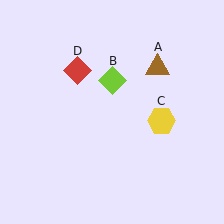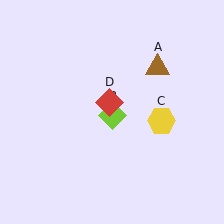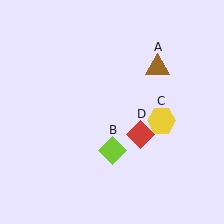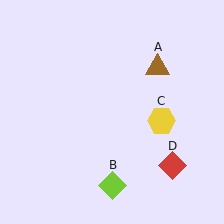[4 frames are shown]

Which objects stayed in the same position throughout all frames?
Brown triangle (object A) and yellow hexagon (object C) remained stationary.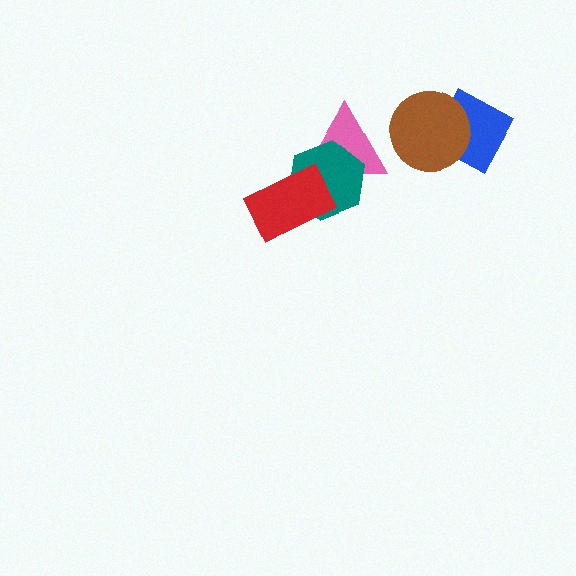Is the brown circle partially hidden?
No, no other shape covers it.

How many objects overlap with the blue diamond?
1 object overlaps with the blue diamond.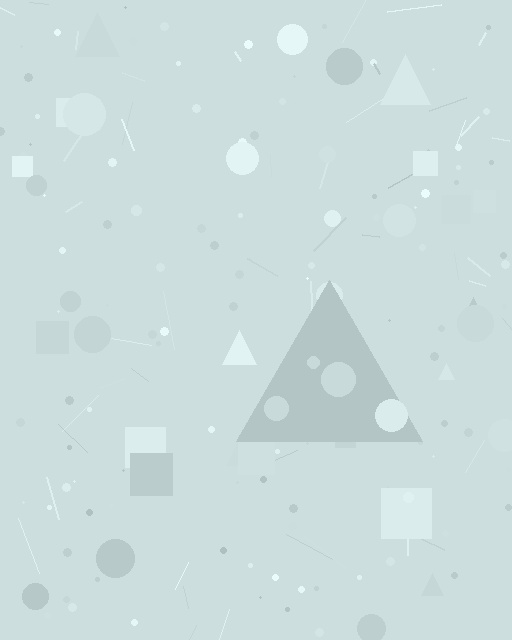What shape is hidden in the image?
A triangle is hidden in the image.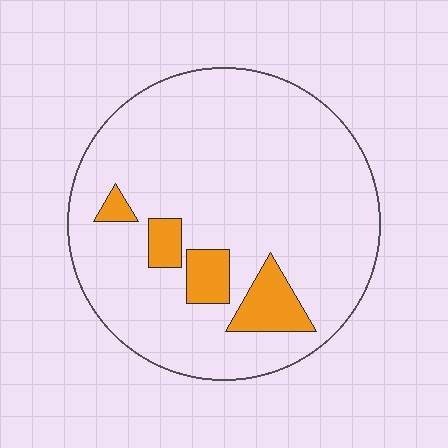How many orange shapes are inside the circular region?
4.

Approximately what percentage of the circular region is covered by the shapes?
Approximately 10%.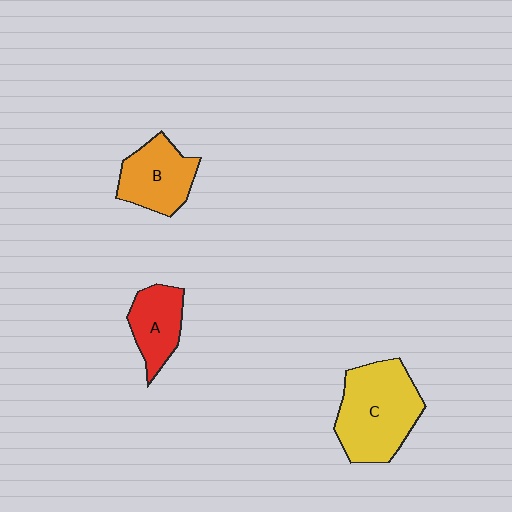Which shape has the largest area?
Shape C (yellow).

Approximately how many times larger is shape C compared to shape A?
Approximately 1.9 times.